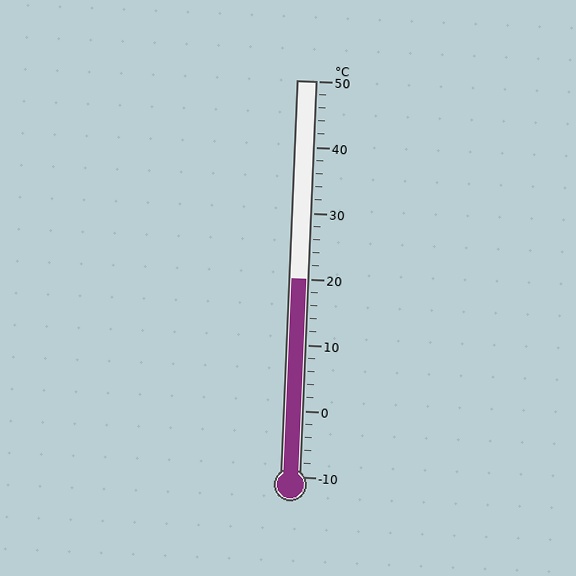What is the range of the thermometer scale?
The thermometer scale ranges from -10°C to 50°C.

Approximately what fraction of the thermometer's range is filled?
The thermometer is filled to approximately 50% of its range.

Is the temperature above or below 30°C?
The temperature is below 30°C.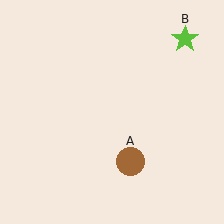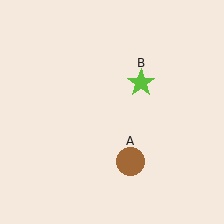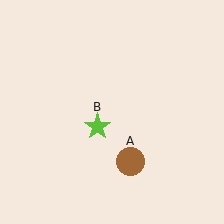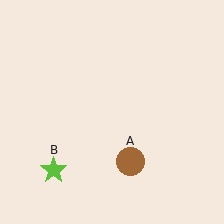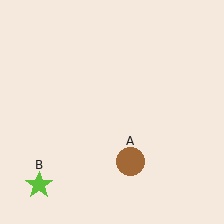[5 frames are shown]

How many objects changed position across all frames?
1 object changed position: lime star (object B).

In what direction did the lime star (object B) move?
The lime star (object B) moved down and to the left.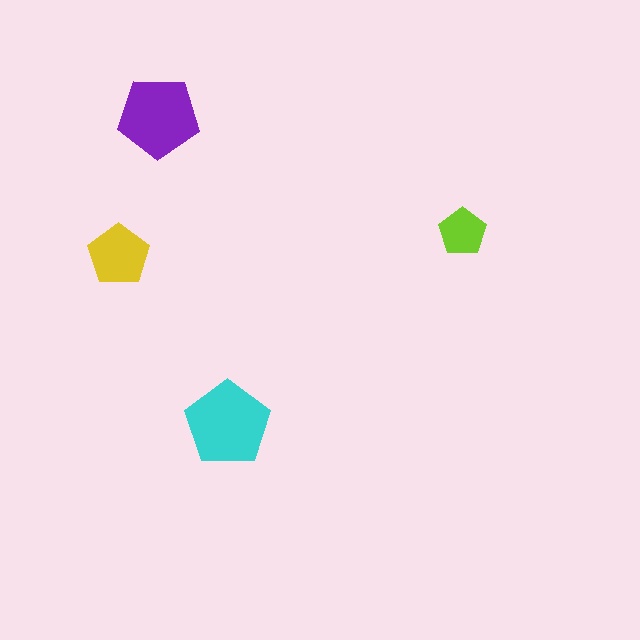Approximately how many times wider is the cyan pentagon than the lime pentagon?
About 2 times wider.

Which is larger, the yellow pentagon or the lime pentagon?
The yellow one.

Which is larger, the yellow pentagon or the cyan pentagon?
The cyan one.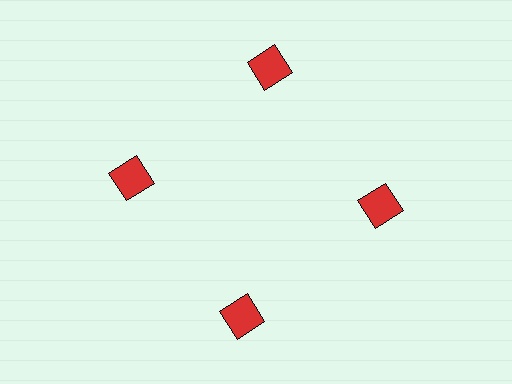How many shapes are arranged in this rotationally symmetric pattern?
There are 4 shapes, arranged in 4 groups of 1.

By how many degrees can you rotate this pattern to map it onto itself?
The pattern maps onto itself every 90 degrees of rotation.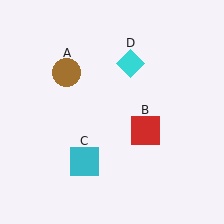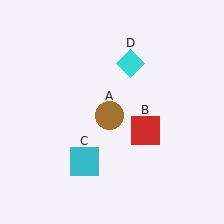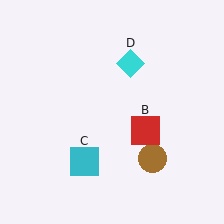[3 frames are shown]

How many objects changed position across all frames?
1 object changed position: brown circle (object A).